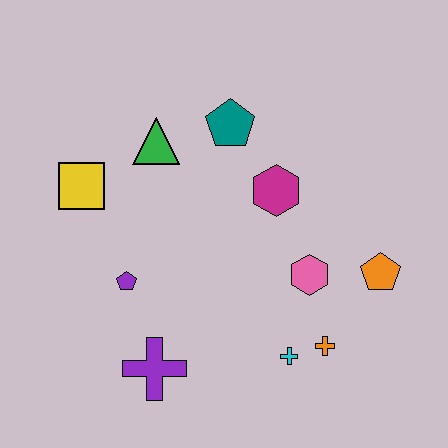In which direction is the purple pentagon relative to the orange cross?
The purple pentagon is to the left of the orange cross.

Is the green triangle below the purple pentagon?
No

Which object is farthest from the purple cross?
The teal pentagon is farthest from the purple cross.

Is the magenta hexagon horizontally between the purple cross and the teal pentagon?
No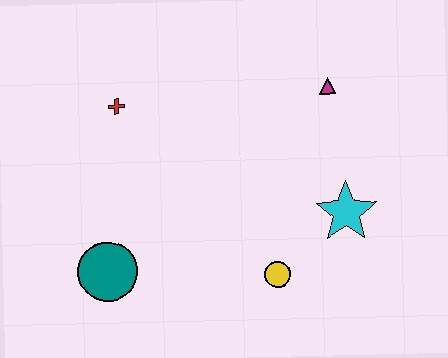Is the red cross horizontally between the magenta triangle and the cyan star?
No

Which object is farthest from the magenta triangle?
The teal circle is farthest from the magenta triangle.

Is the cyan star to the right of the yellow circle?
Yes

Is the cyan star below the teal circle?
No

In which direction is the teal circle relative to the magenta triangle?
The teal circle is to the left of the magenta triangle.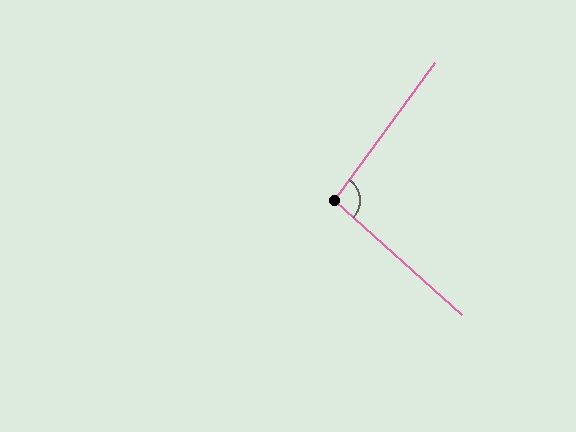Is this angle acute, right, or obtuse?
It is obtuse.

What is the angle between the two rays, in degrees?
Approximately 96 degrees.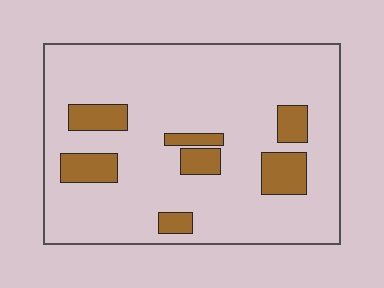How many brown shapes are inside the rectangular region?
7.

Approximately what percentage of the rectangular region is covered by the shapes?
Approximately 15%.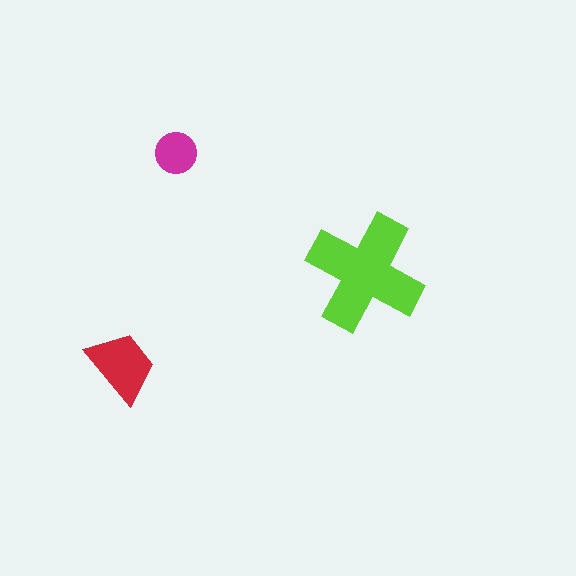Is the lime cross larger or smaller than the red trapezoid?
Larger.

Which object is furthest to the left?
The red trapezoid is leftmost.